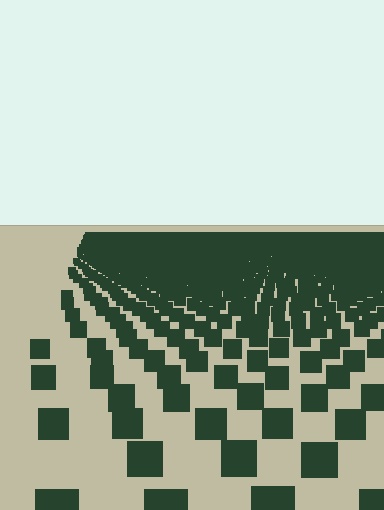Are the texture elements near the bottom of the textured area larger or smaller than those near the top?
Larger. Near the bottom, elements are closer to the viewer and appear at a bigger on-screen size.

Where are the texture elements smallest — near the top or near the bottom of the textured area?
Near the top.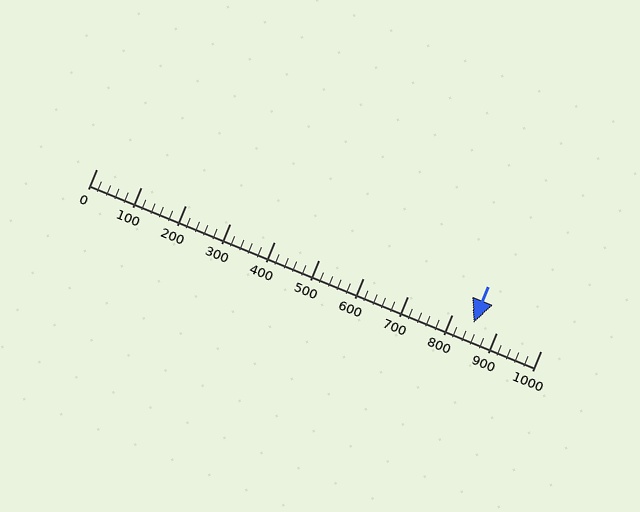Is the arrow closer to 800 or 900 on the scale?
The arrow is closer to 800.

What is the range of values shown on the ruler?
The ruler shows values from 0 to 1000.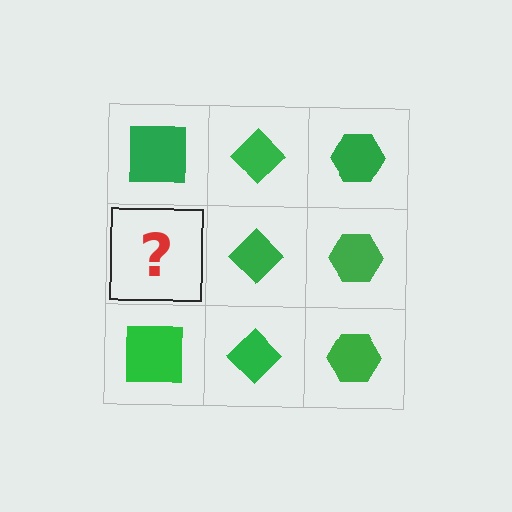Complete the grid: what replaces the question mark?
The question mark should be replaced with a green square.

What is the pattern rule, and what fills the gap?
The rule is that each column has a consistent shape. The gap should be filled with a green square.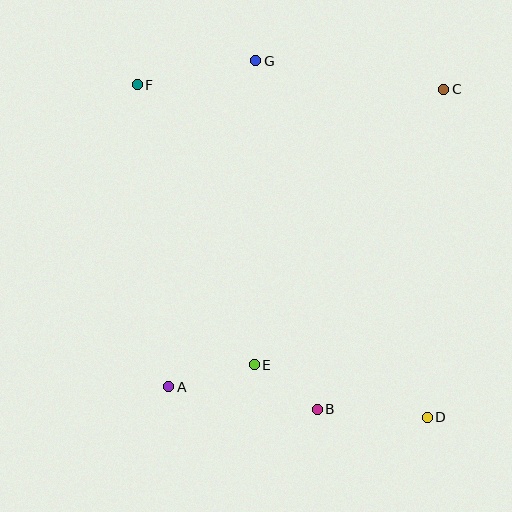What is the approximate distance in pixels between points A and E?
The distance between A and E is approximately 88 pixels.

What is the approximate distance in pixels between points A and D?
The distance between A and D is approximately 260 pixels.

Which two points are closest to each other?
Points B and E are closest to each other.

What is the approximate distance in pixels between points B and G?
The distance between B and G is approximately 354 pixels.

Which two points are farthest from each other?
Points D and F are farthest from each other.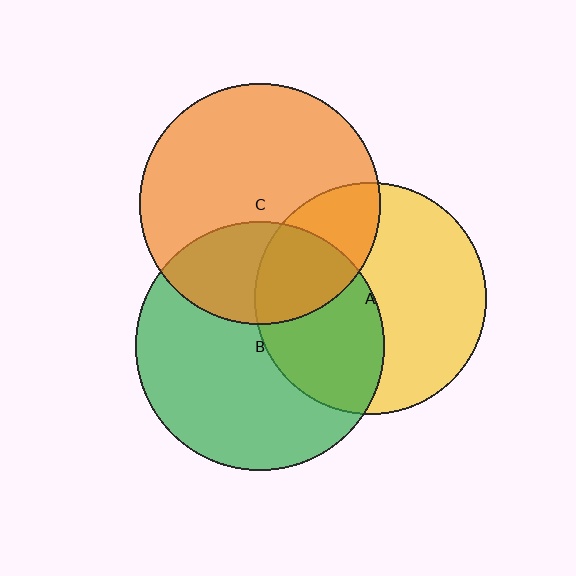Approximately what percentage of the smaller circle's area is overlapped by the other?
Approximately 30%.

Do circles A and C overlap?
Yes.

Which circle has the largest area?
Circle B (green).